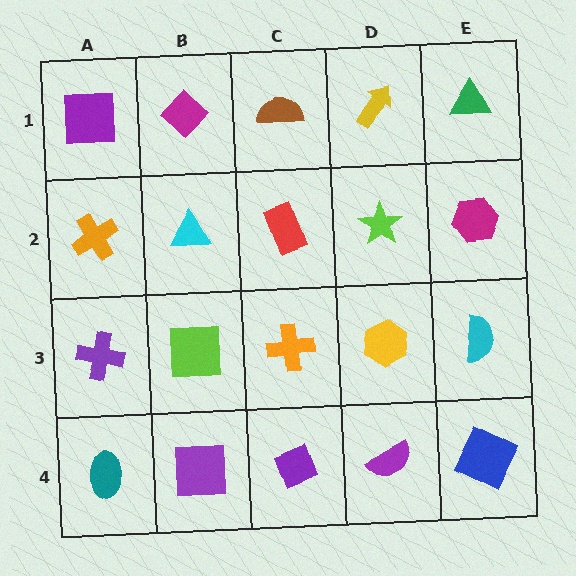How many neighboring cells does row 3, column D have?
4.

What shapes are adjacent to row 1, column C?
A red rectangle (row 2, column C), a magenta diamond (row 1, column B), a yellow arrow (row 1, column D).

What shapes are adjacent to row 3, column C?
A red rectangle (row 2, column C), a purple diamond (row 4, column C), a lime square (row 3, column B), a yellow hexagon (row 3, column D).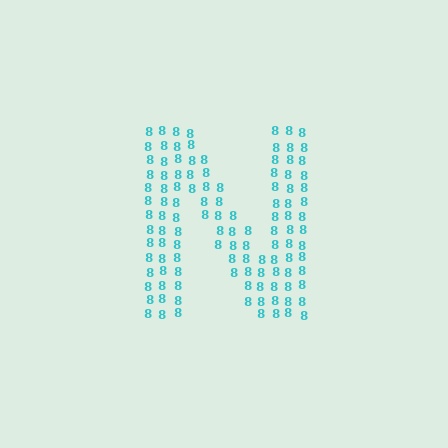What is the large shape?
The large shape is the letter N.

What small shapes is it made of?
It is made of small digit 8's.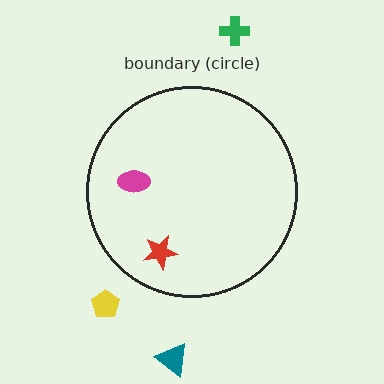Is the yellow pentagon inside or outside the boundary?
Outside.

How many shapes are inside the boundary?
2 inside, 3 outside.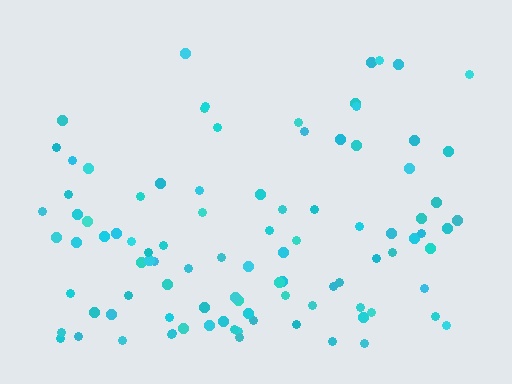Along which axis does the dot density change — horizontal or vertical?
Vertical.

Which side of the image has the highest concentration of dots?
The bottom.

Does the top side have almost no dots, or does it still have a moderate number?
Still a moderate number, just noticeably fewer than the bottom.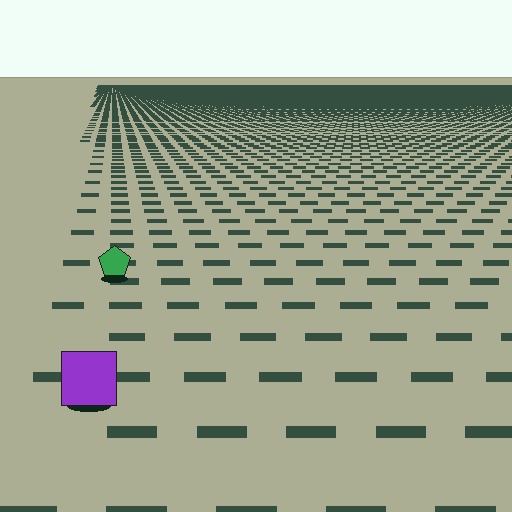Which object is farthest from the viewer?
The green pentagon is farthest from the viewer. It appears smaller and the ground texture around it is denser.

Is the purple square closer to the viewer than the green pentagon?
Yes. The purple square is closer — you can tell from the texture gradient: the ground texture is coarser near it.